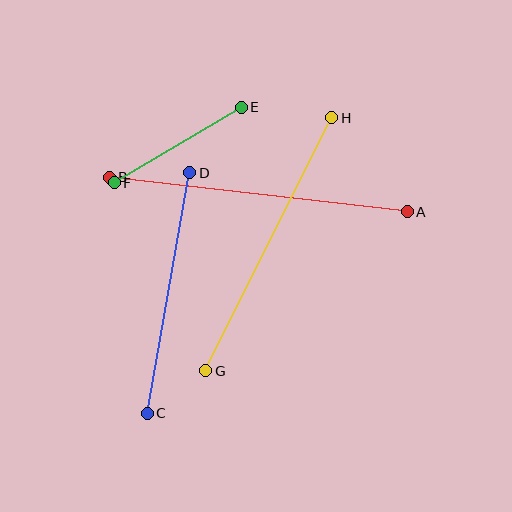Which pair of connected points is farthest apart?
Points A and B are farthest apart.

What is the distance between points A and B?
The distance is approximately 300 pixels.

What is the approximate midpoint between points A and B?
The midpoint is at approximately (258, 195) pixels.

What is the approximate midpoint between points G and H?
The midpoint is at approximately (269, 244) pixels.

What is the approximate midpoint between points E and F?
The midpoint is at approximately (178, 145) pixels.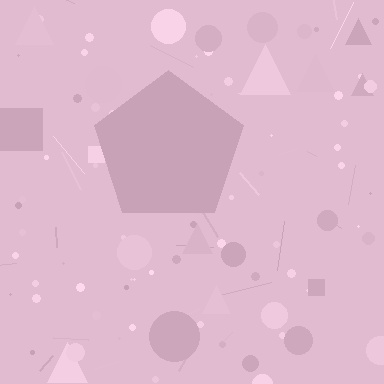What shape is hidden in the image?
A pentagon is hidden in the image.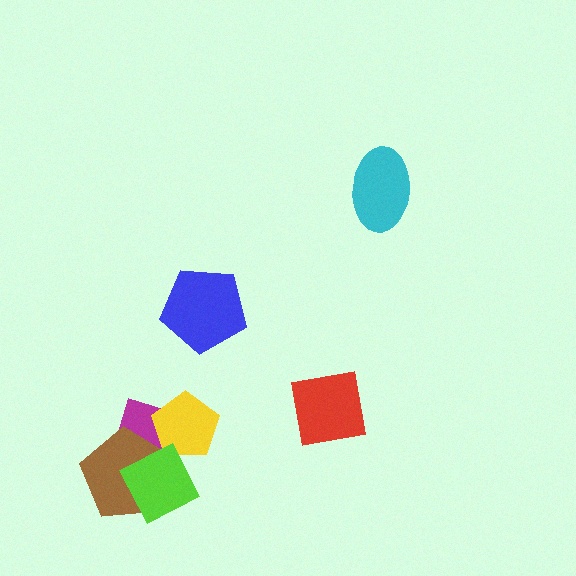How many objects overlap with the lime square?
2 objects overlap with the lime square.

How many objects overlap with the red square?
0 objects overlap with the red square.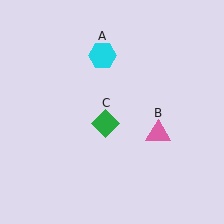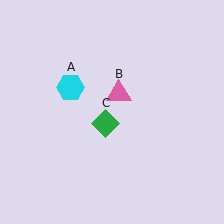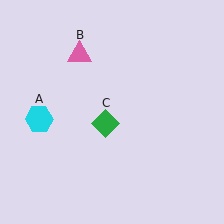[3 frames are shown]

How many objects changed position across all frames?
2 objects changed position: cyan hexagon (object A), pink triangle (object B).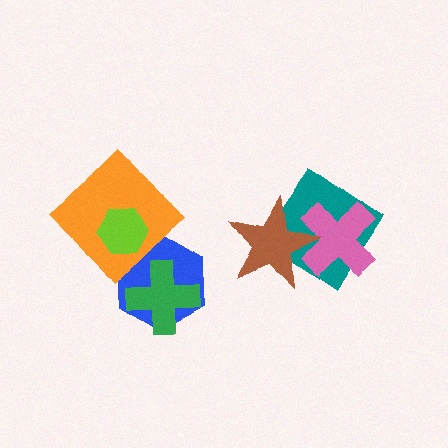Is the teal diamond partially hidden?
Yes, it is partially covered by another shape.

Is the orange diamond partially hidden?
Yes, it is partially covered by another shape.